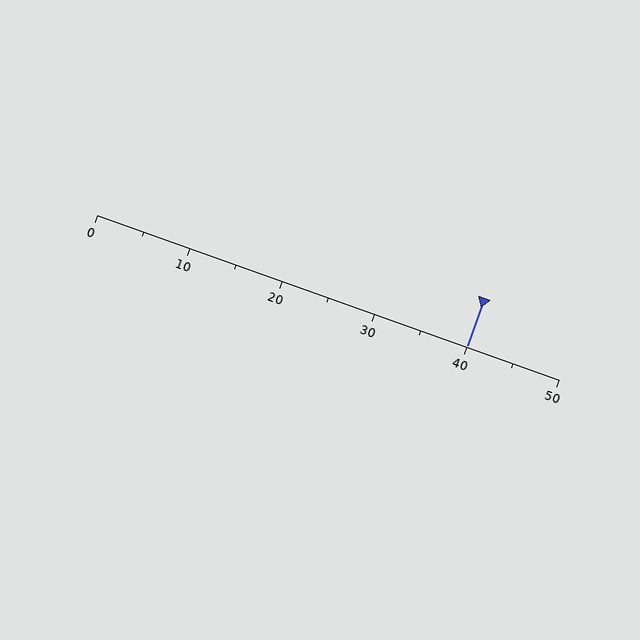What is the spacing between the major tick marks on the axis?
The major ticks are spaced 10 apart.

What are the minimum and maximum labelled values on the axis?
The axis runs from 0 to 50.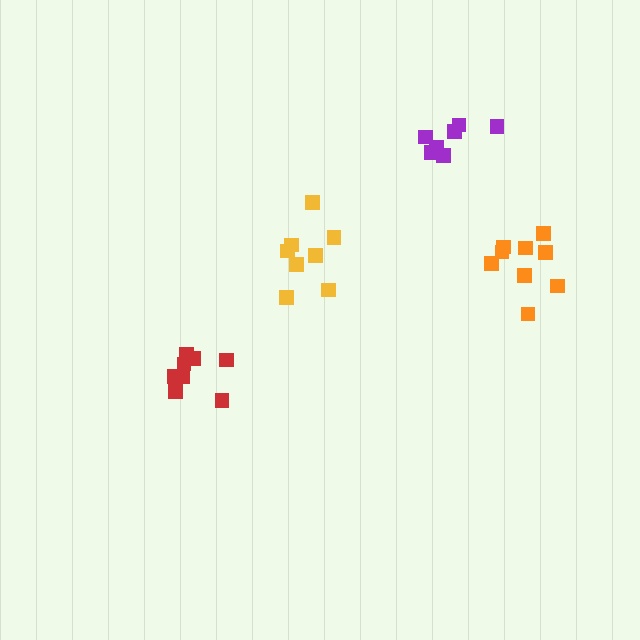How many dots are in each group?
Group 1: 8 dots, Group 2: 7 dots, Group 3: 9 dots, Group 4: 8 dots (32 total).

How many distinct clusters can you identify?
There are 4 distinct clusters.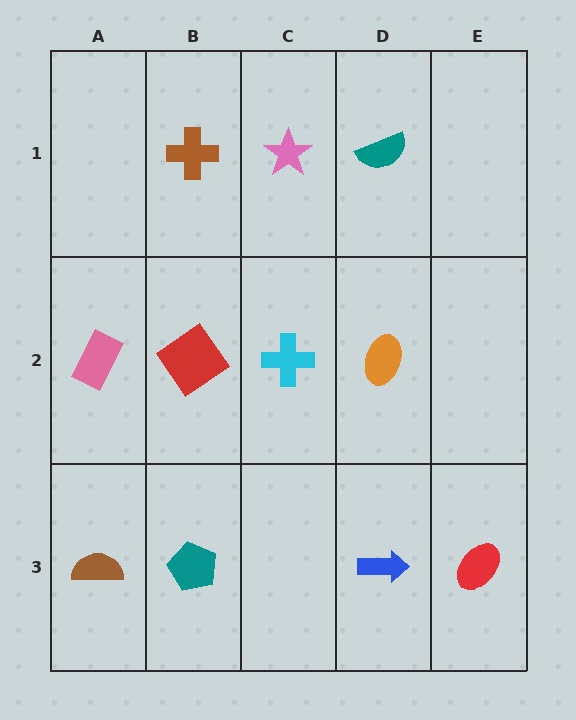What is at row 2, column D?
An orange ellipse.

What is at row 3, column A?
A brown semicircle.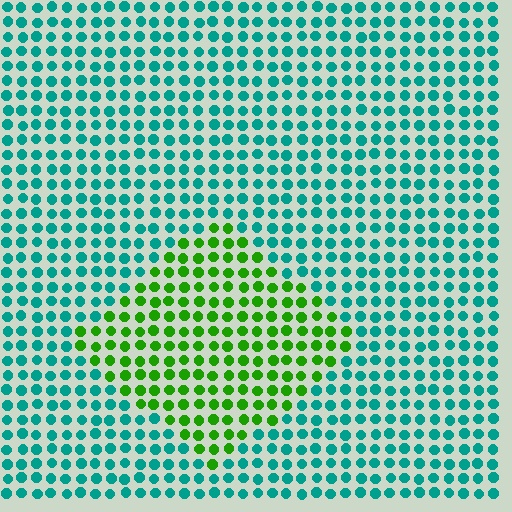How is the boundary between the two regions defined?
The boundary is defined purely by a slight shift in hue (about 63 degrees). Spacing, size, and orientation are identical on both sides.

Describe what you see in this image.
The image is filled with small teal elements in a uniform arrangement. A diamond-shaped region is visible where the elements are tinted to a slightly different hue, forming a subtle color boundary.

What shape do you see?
I see a diamond.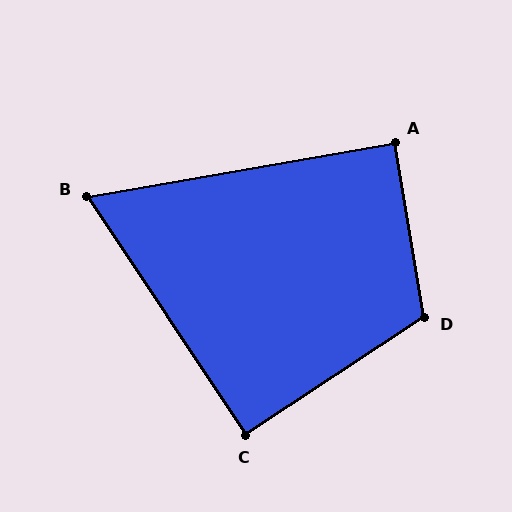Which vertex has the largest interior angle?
D, at approximately 114 degrees.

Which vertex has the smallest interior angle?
B, at approximately 66 degrees.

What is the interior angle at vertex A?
Approximately 90 degrees (approximately right).